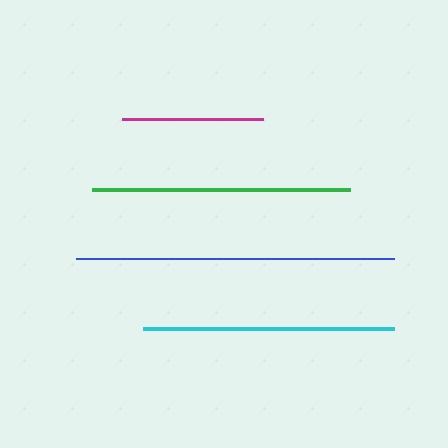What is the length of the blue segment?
The blue segment is approximately 318 pixels long.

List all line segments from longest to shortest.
From longest to shortest: blue, green, cyan, magenta.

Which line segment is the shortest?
The magenta line is the shortest at approximately 141 pixels.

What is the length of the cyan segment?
The cyan segment is approximately 251 pixels long.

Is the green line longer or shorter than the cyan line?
The green line is longer than the cyan line.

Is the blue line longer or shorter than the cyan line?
The blue line is longer than the cyan line.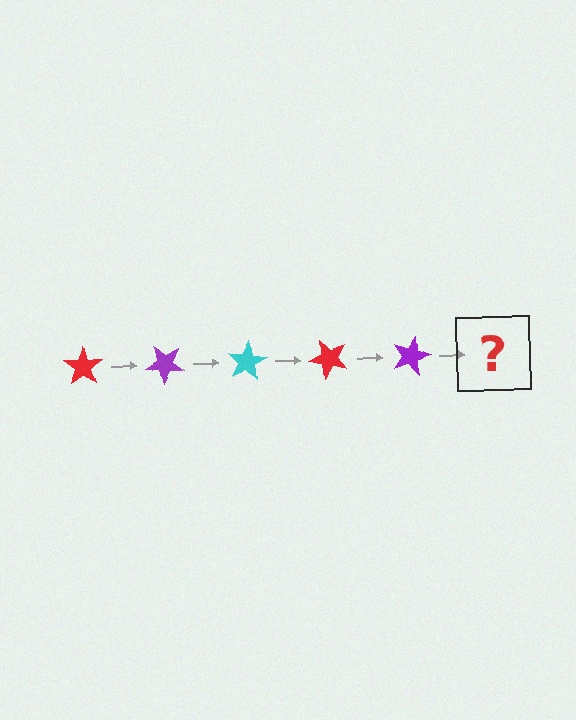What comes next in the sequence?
The next element should be a cyan star, rotated 200 degrees from the start.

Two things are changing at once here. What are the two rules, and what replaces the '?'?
The two rules are that it rotates 40 degrees each step and the color cycles through red, purple, and cyan. The '?' should be a cyan star, rotated 200 degrees from the start.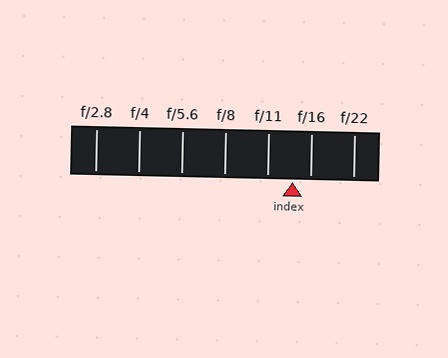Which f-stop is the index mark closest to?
The index mark is closest to f/16.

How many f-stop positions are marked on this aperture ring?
There are 7 f-stop positions marked.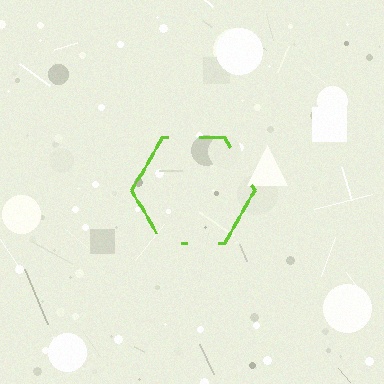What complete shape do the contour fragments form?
The contour fragments form a hexagon.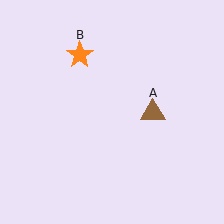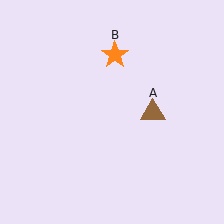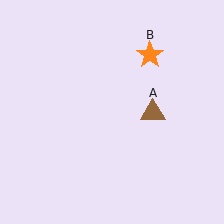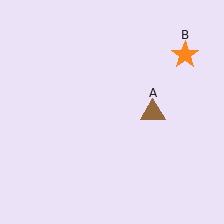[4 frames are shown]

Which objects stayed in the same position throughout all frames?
Brown triangle (object A) remained stationary.